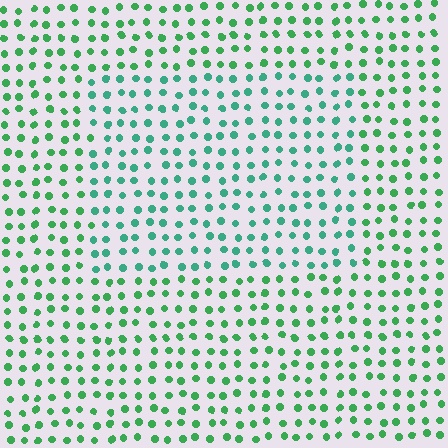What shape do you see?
I see a rectangle.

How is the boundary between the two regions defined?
The boundary is defined purely by a slight shift in hue (about 27 degrees). Spacing, size, and orientation are identical on both sides.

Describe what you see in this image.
The image is filled with small green elements in a uniform arrangement. A rectangle-shaped region is visible where the elements are tinted to a slightly different hue, forming a subtle color boundary.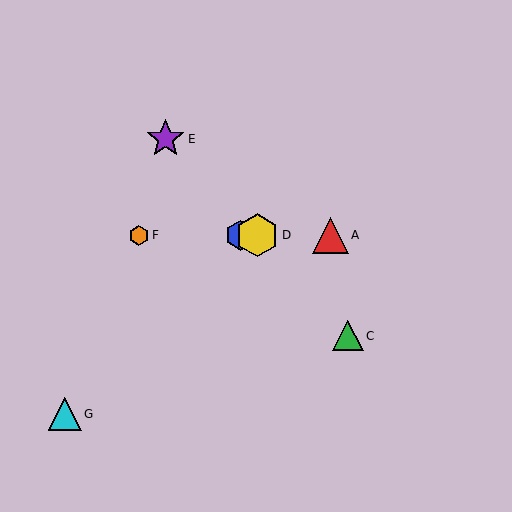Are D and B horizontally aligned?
Yes, both are at y≈235.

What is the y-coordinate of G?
Object G is at y≈414.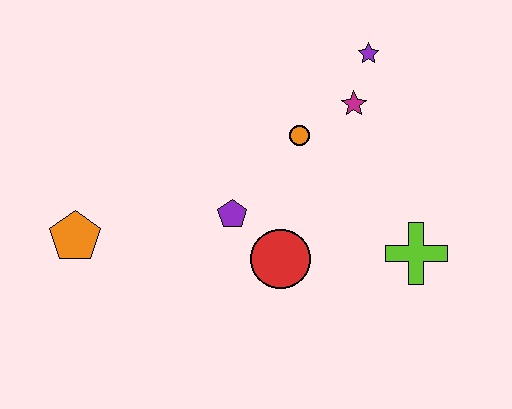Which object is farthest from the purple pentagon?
The purple star is farthest from the purple pentagon.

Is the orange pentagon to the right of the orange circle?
No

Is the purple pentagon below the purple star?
Yes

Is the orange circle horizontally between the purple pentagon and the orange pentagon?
No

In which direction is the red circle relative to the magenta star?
The red circle is below the magenta star.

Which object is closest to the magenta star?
The purple star is closest to the magenta star.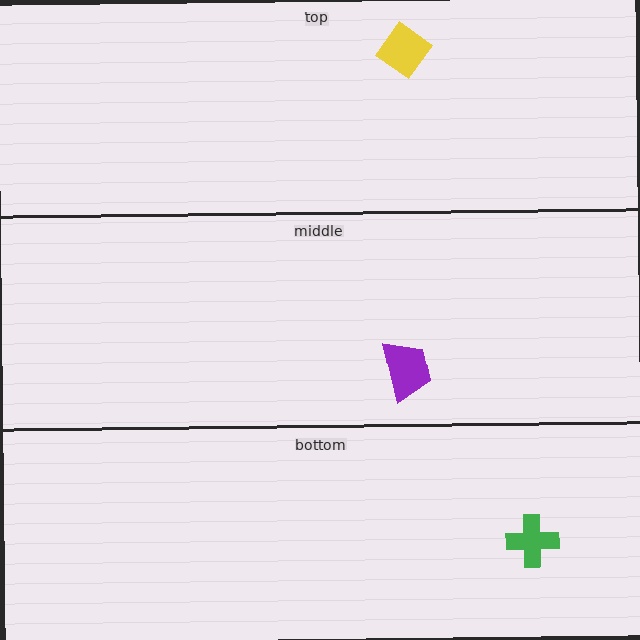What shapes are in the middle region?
The purple trapezoid.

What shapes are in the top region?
The yellow diamond.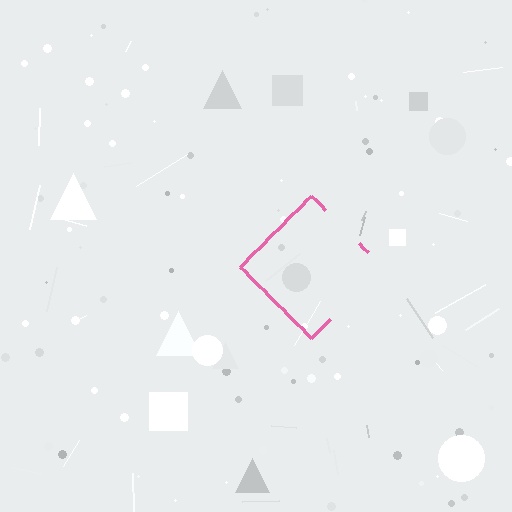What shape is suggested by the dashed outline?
The dashed outline suggests a diamond.